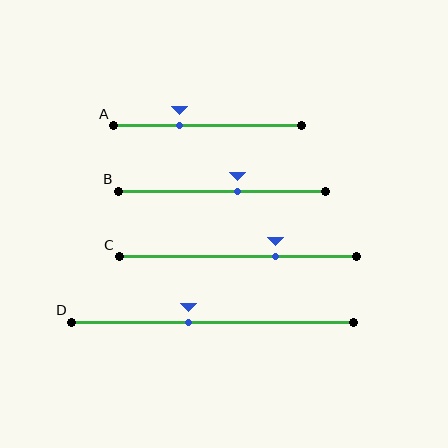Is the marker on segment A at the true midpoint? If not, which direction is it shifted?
No, the marker on segment A is shifted to the left by about 15% of the segment length.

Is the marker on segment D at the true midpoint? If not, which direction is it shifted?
No, the marker on segment D is shifted to the left by about 8% of the segment length.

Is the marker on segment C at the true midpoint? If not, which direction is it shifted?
No, the marker on segment C is shifted to the right by about 16% of the segment length.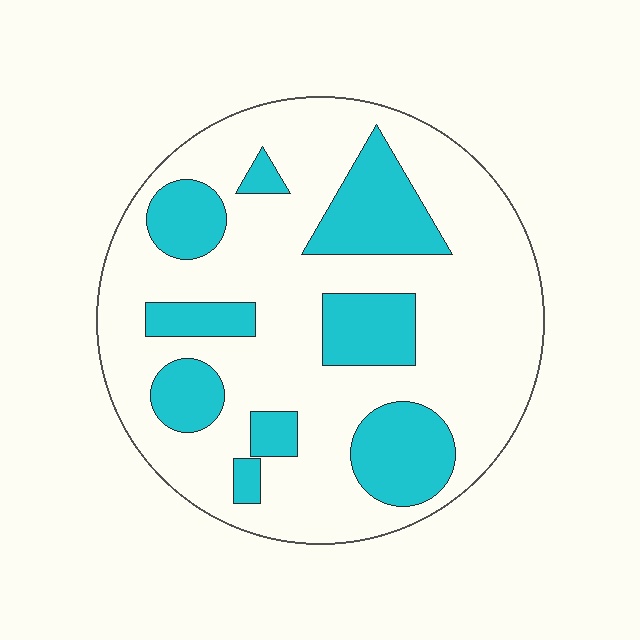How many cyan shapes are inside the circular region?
9.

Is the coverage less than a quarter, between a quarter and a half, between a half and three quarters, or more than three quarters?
Between a quarter and a half.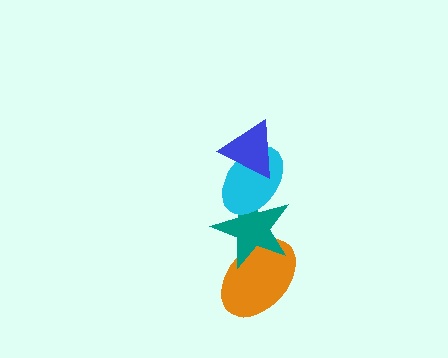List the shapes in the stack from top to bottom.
From top to bottom: the blue triangle, the cyan ellipse, the teal star, the orange ellipse.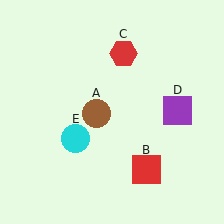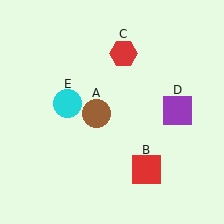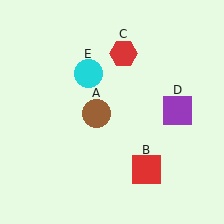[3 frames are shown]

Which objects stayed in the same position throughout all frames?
Brown circle (object A) and red square (object B) and red hexagon (object C) and purple square (object D) remained stationary.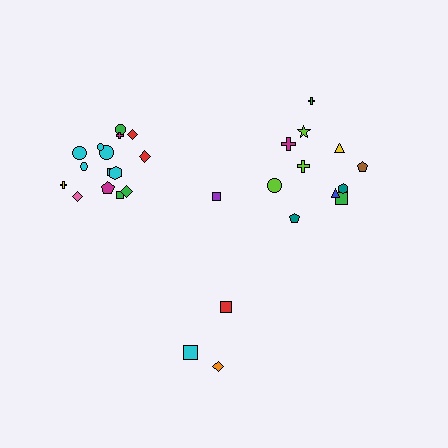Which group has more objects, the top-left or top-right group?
The top-left group.